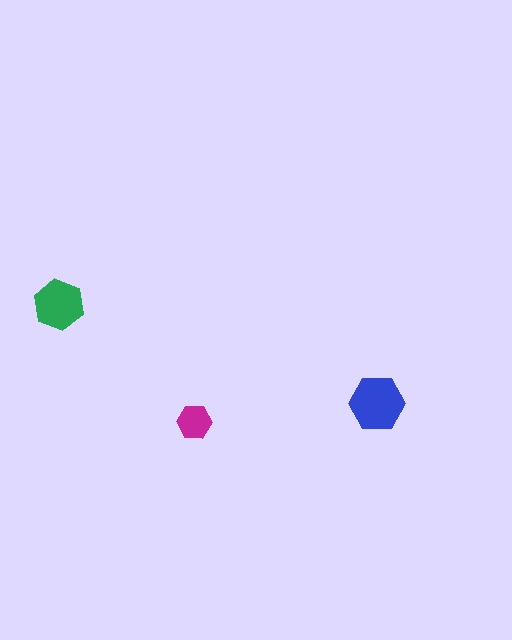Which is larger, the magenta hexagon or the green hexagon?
The green one.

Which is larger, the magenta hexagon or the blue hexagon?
The blue one.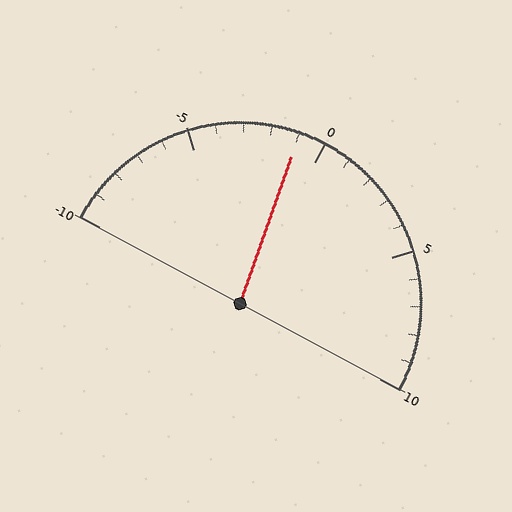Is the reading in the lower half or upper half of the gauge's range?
The reading is in the lower half of the range (-10 to 10).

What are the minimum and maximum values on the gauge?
The gauge ranges from -10 to 10.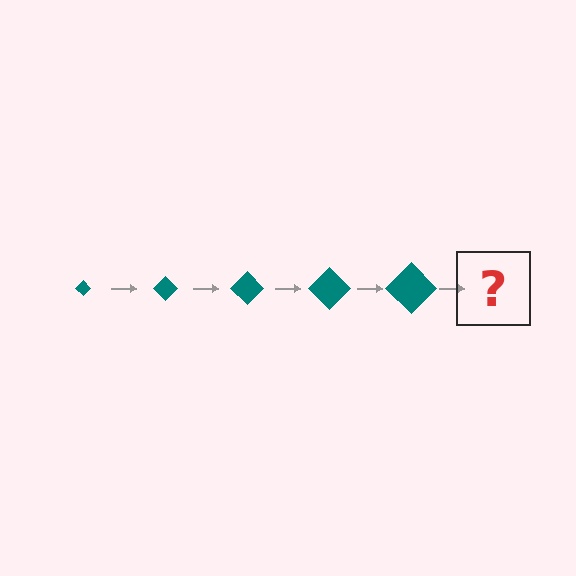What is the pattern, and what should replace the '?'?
The pattern is that the diamond gets progressively larger each step. The '?' should be a teal diamond, larger than the previous one.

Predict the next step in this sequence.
The next step is a teal diamond, larger than the previous one.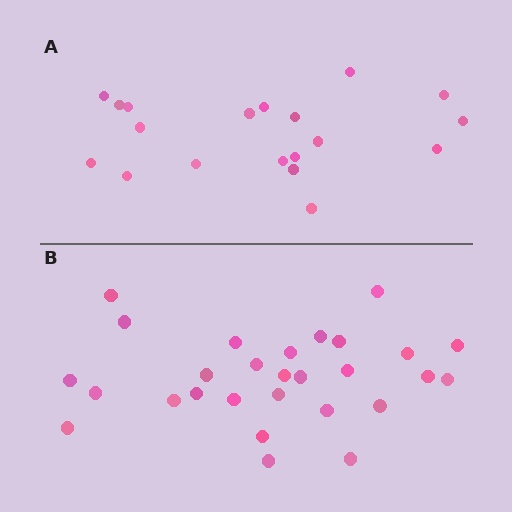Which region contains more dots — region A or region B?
Region B (the bottom region) has more dots.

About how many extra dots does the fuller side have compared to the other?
Region B has roughly 8 or so more dots than region A.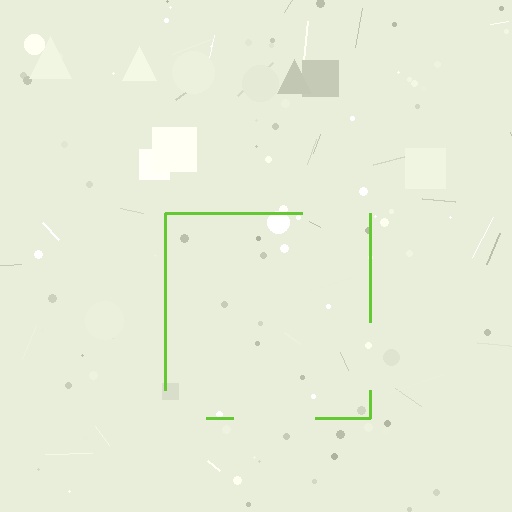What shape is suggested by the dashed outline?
The dashed outline suggests a square.